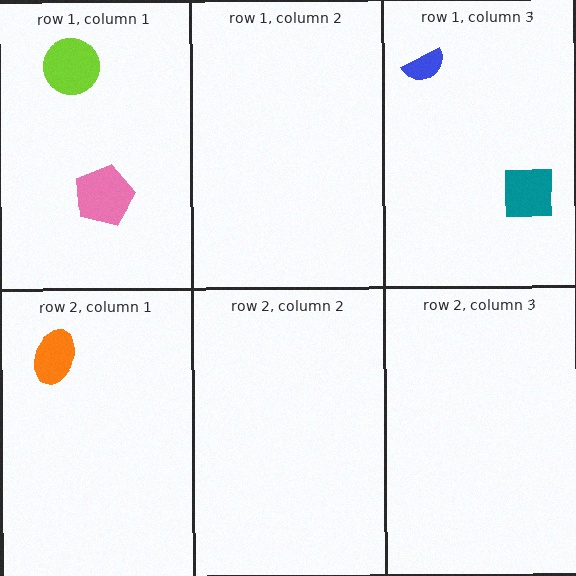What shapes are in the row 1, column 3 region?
The teal square, the blue semicircle.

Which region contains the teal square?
The row 1, column 3 region.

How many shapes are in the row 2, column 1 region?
1.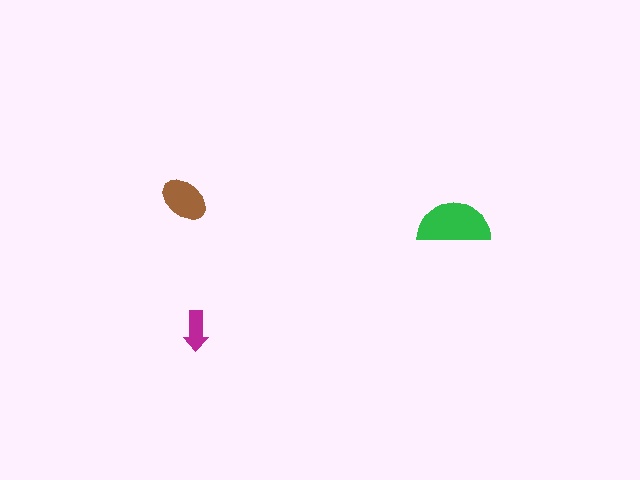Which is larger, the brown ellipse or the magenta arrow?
The brown ellipse.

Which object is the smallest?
The magenta arrow.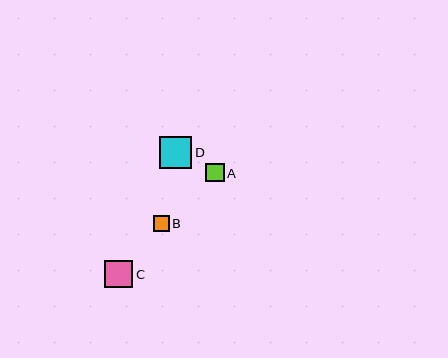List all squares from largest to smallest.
From largest to smallest: D, C, A, B.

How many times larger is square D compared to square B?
Square D is approximately 2.0 times the size of square B.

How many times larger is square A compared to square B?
Square A is approximately 1.2 times the size of square B.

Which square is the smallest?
Square B is the smallest with a size of approximately 16 pixels.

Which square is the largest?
Square D is the largest with a size of approximately 32 pixels.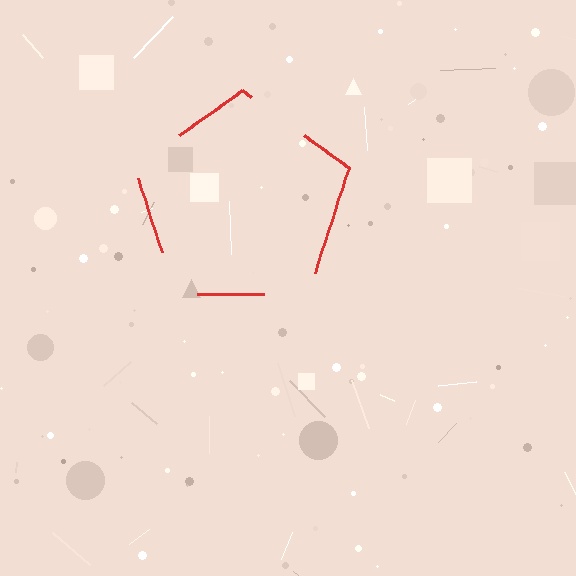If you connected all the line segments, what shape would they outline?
They would outline a pentagon.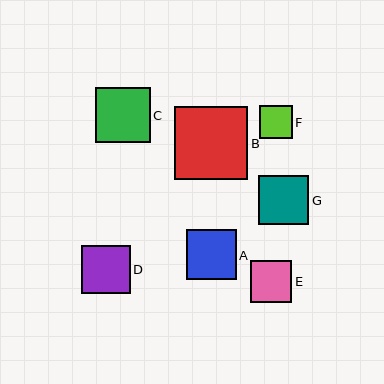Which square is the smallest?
Square F is the smallest with a size of approximately 33 pixels.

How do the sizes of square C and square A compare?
Square C and square A are approximately the same size.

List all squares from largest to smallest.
From largest to smallest: B, C, A, G, D, E, F.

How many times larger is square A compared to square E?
Square A is approximately 1.2 times the size of square E.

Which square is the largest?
Square B is the largest with a size of approximately 73 pixels.